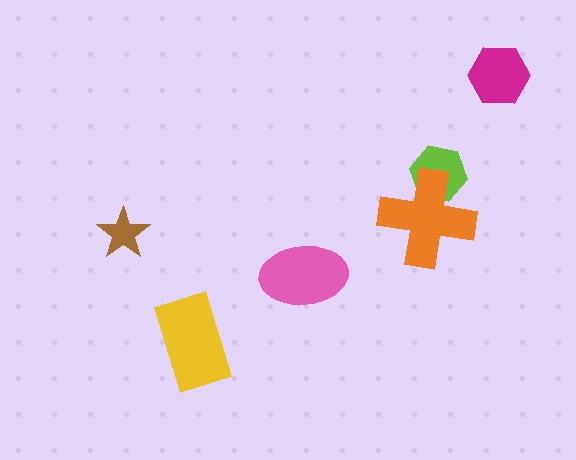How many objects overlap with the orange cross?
1 object overlaps with the orange cross.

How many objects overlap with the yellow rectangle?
0 objects overlap with the yellow rectangle.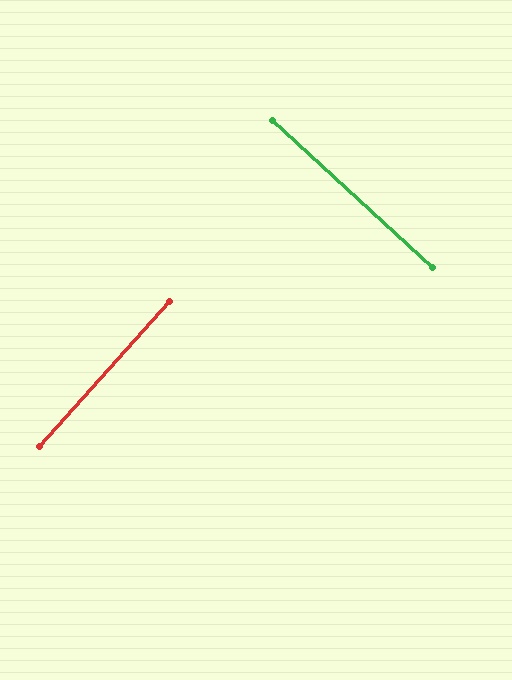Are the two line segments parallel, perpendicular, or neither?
Perpendicular — they meet at approximately 89°.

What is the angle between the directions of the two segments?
Approximately 89 degrees.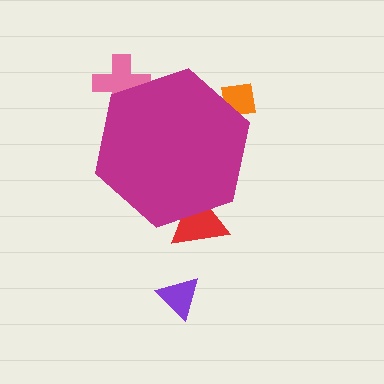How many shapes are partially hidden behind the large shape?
3 shapes are partially hidden.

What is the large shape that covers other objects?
A magenta hexagon.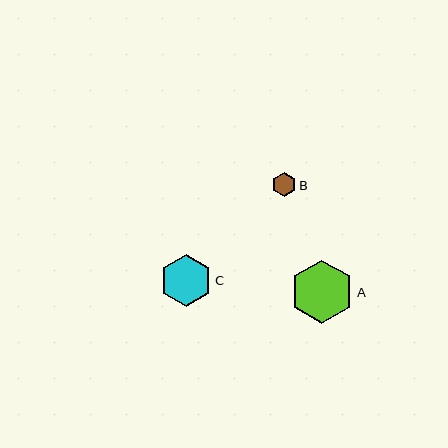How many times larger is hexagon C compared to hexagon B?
Hexagon C is approximately 2.2 times the size of hexagon B.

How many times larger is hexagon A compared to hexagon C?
Hexagon A is approximately 1.2 times the size of hexagon C.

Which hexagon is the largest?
Hexagon A is the largest with a size of approximately 64 pixels.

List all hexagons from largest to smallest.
From largest to smallest: A, C, B.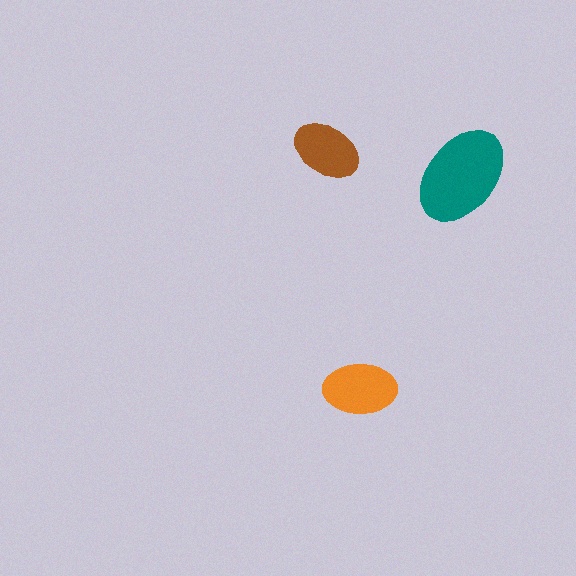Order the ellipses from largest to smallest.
the teal one, the orange one, the brown one.